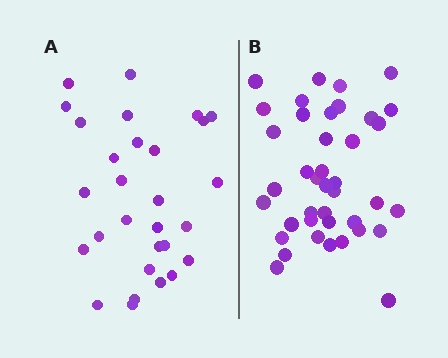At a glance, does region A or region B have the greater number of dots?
Region B (the right region) has more dots.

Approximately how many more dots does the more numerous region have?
Region B has roughly 12 or so more dots than region A.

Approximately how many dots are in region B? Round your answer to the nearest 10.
About 40 dots.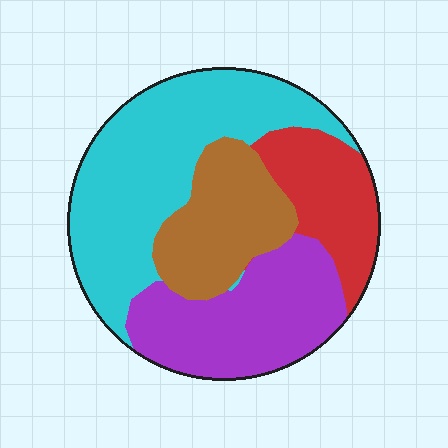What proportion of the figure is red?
Red covers 16% of the figure.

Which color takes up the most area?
Cyan, at roughly 40%.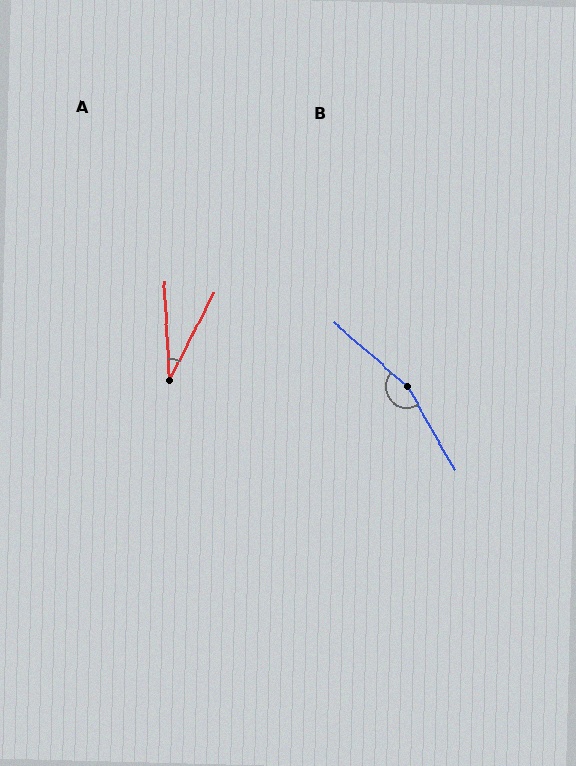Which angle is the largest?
B, at approximately 161 degrees.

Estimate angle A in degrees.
Approximately 30 degrees.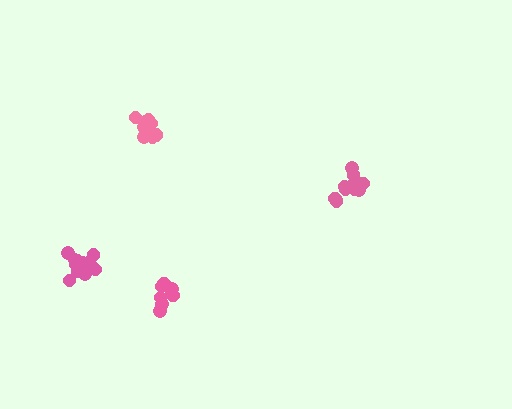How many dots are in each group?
Group 1: 10 dots, Group 2: 13 dots, Group 3: 10 dots, Group 4: 8 dots (41 total).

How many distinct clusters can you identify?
There are 4 distinct clusters.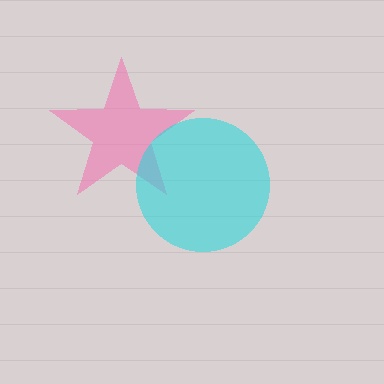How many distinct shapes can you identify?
There are 2 distinct shapes: a pink star, a cyan circle.